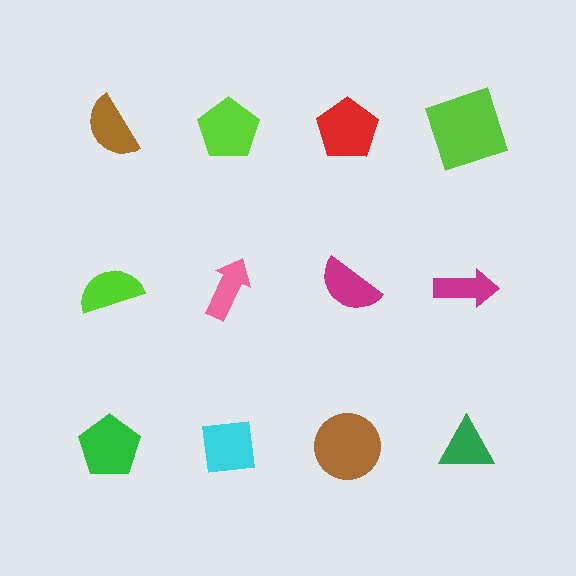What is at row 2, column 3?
A magenta semicircle.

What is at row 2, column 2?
A pink arrow.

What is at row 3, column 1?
A green pentagon.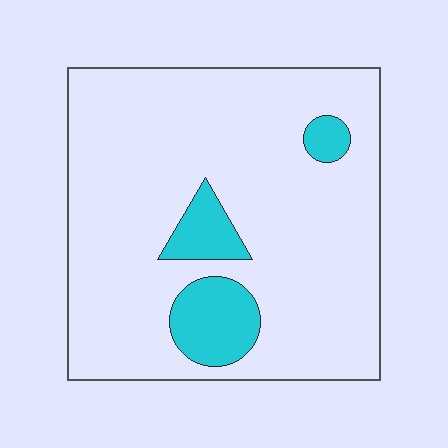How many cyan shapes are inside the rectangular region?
3.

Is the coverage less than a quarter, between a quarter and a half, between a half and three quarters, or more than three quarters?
Less than a quarter.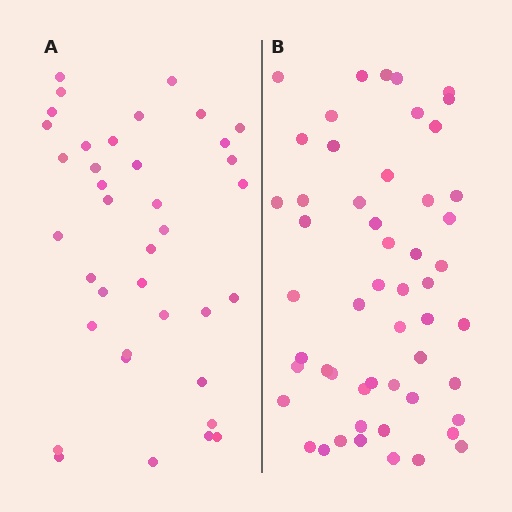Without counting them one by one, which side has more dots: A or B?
Region B (the right region) has more dots.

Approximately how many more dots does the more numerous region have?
Region B has approximately 15 more dots than region A.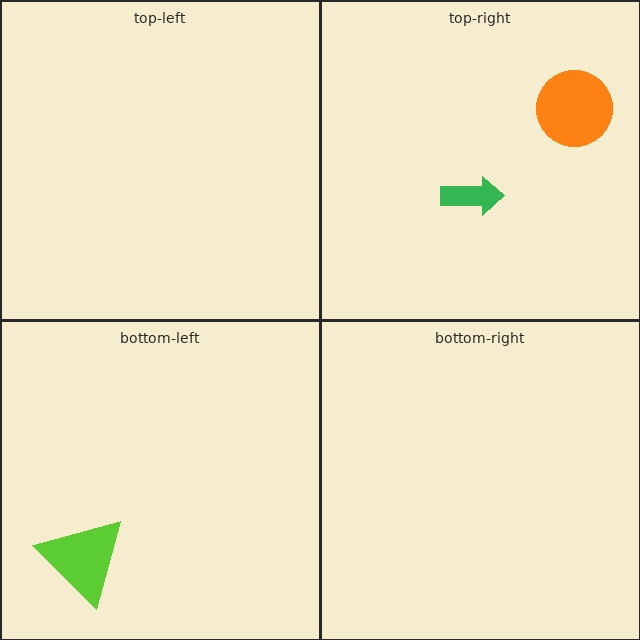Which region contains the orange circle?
The top-right region.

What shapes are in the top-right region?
The green arrow, the orange circle.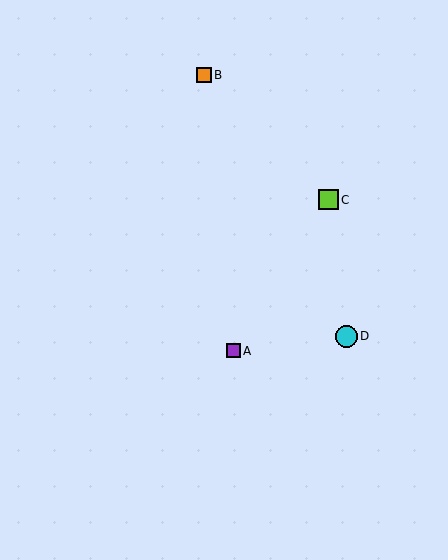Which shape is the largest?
The cyan circle (labeled D) is the largest.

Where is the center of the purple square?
The center of the purple square is at (234, 351).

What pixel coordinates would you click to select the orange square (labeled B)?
Click at (204, 75) to select the orange square B.